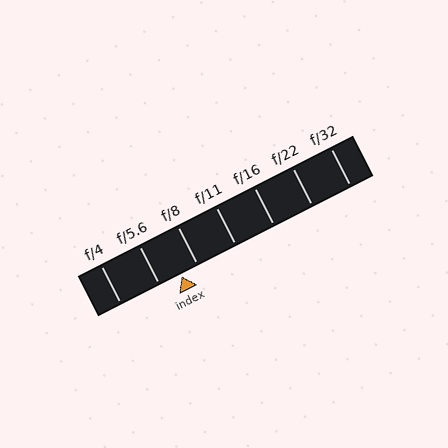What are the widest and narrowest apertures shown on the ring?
The widest aperture shown is f/4 and the narrowest is f/32.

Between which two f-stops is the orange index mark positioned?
The index mark is between f/5.6 and f/8.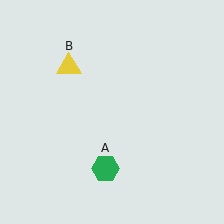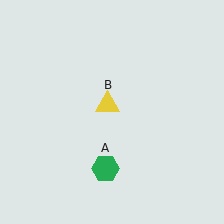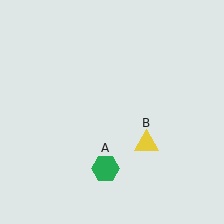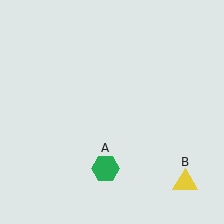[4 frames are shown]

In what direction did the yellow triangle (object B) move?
The yellow triangle (object B) moved down and to the right.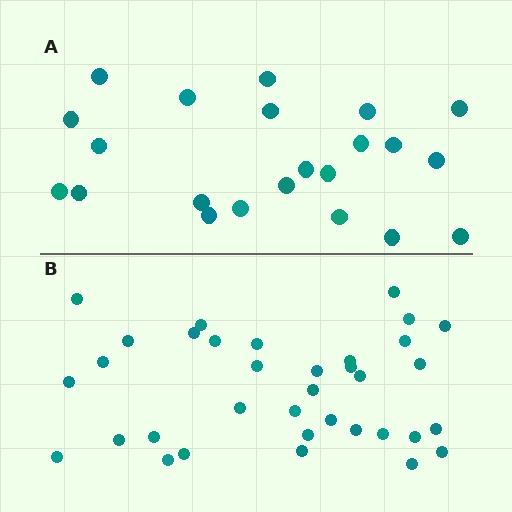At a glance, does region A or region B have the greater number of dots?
Region B (the bottom region) has more dots.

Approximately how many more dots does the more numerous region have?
Region B has approximately 15 more dots than region A.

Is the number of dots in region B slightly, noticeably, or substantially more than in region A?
Region B has substantially more. The ratio is roughly 1.6 to 1.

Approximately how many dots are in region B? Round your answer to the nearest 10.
About 40 dots. (The exact count is 35, which rounds to 40.)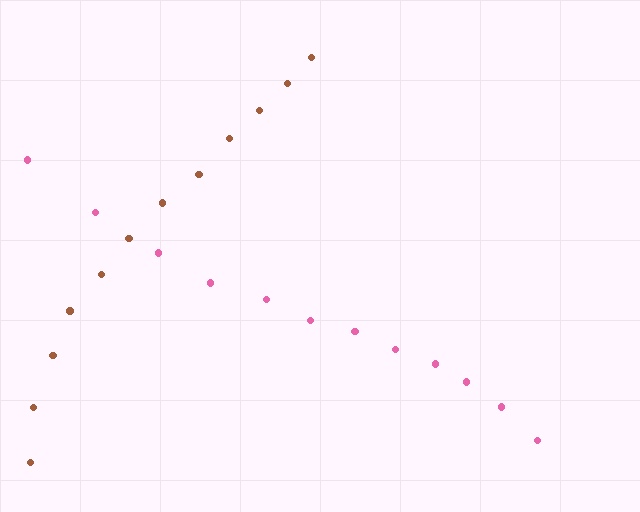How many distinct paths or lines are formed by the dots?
There are 2 distinct paths.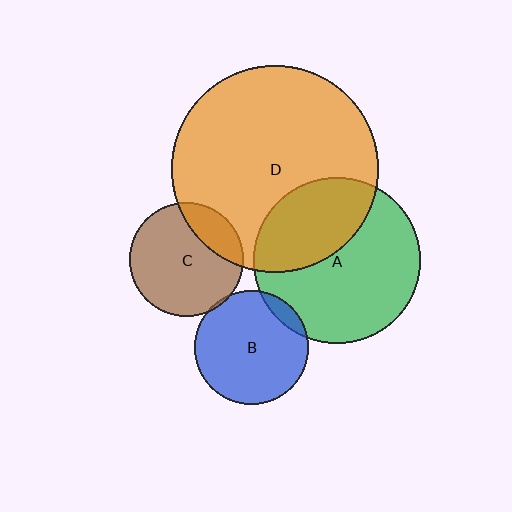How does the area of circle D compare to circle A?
Approximately 1.5 times.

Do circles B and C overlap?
Yes.